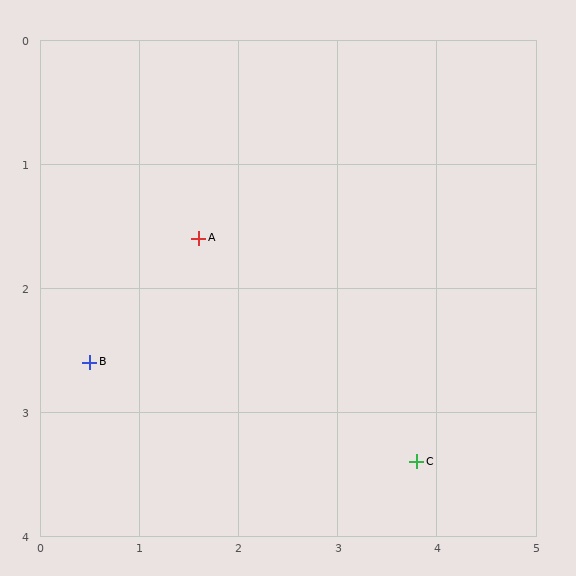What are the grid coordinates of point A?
Point A is at approximately (1.6, 1.6).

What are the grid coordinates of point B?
Point B is at approximately (0.5, 2.6).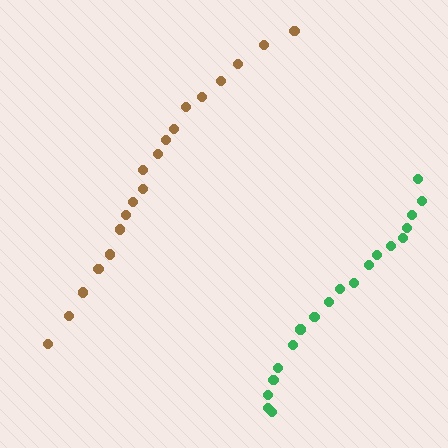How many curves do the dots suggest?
There are 2 distinct paths.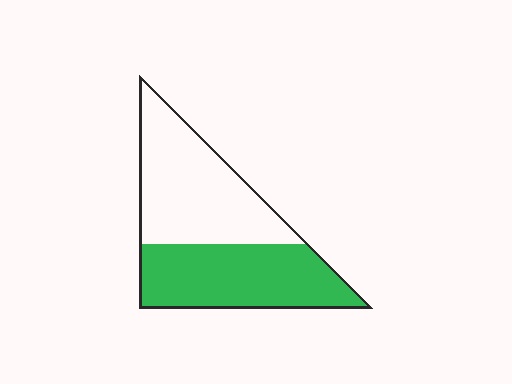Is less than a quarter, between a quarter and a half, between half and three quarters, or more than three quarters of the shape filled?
Between a quarter and a half.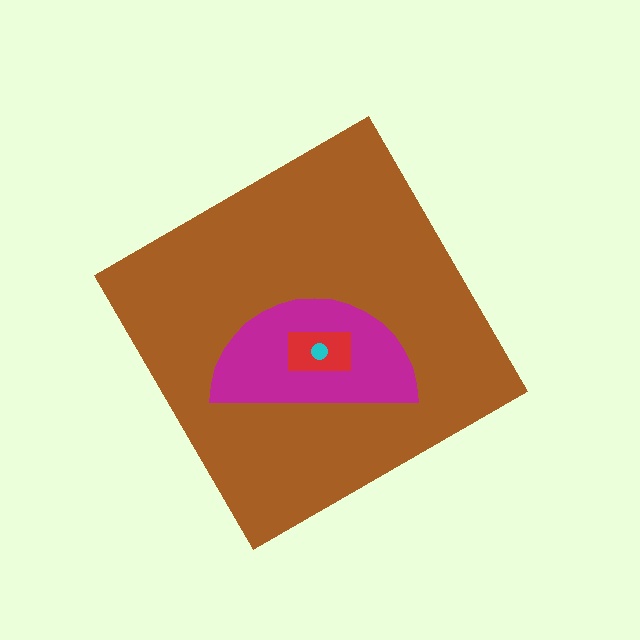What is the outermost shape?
The brown diamond.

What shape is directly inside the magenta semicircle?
The red rectangle.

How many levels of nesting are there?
4.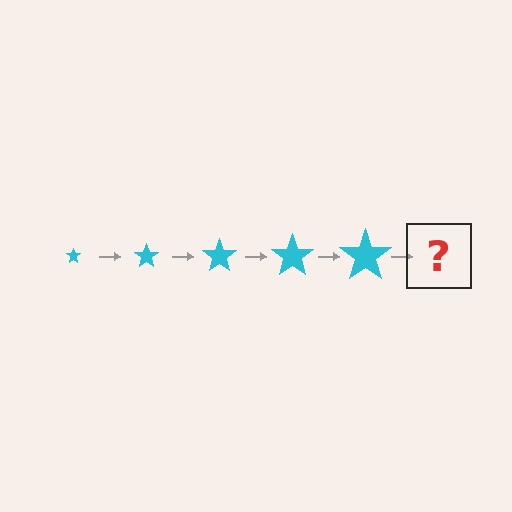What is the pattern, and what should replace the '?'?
The pattern is that the star gets progressively larger each step. The '?' should be a cyan star, larger than the previous one.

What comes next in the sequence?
The next element should be a cyan star, larger than the previous one.